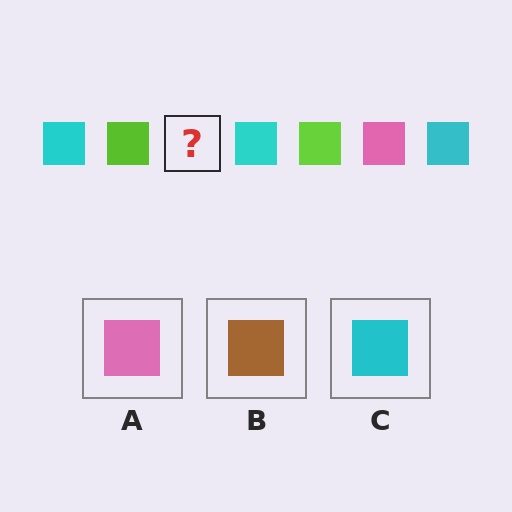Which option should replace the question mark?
Option A.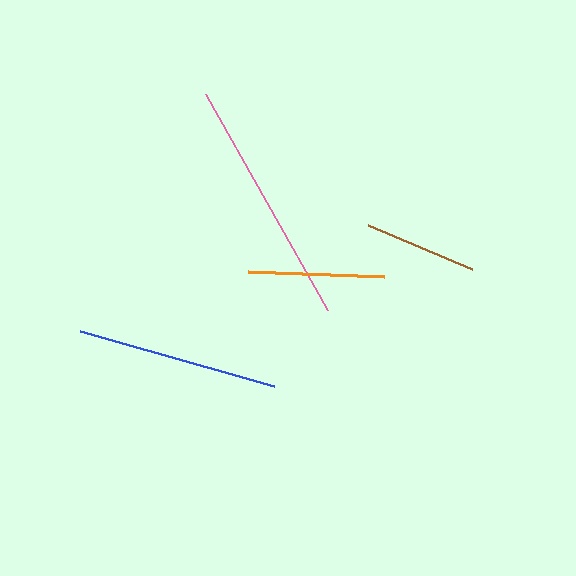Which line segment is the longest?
The pink line is the longest at approximately 248 pixels.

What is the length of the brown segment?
The brown segment is approximately 113 pixels long.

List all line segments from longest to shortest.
From longest to shortest: pink, blue, orange, brown.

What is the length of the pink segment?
The pink segment is approximately 248 pixels long.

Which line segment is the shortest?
The brown line is the shortest at approximately 113 pixels.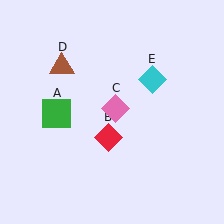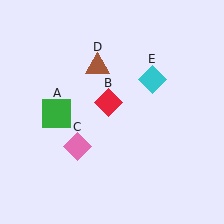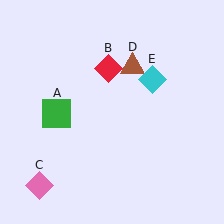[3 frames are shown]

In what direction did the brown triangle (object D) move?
The brown triangle (object D) moved right.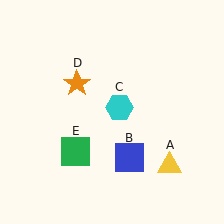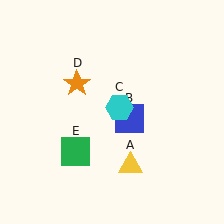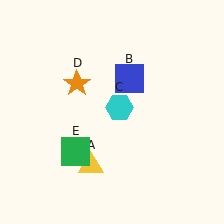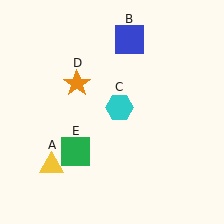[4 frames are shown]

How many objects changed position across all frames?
2 objects changed position: yellow triangle (object A), blue square (object B).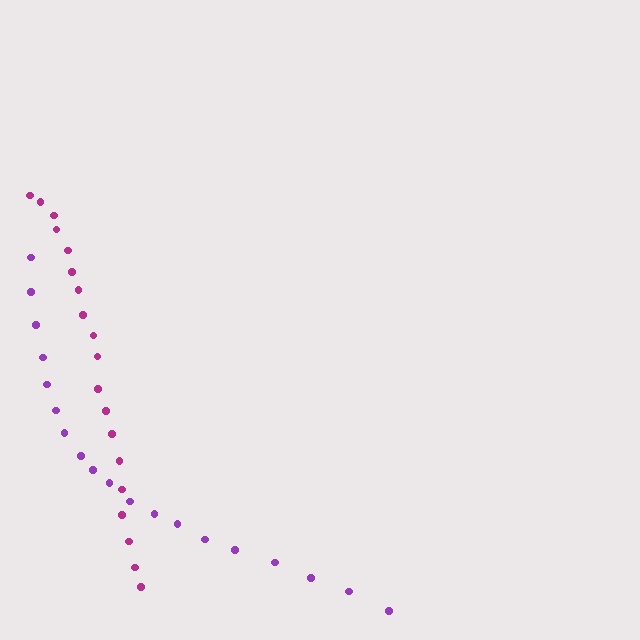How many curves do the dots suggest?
There are 2 distinct paths.